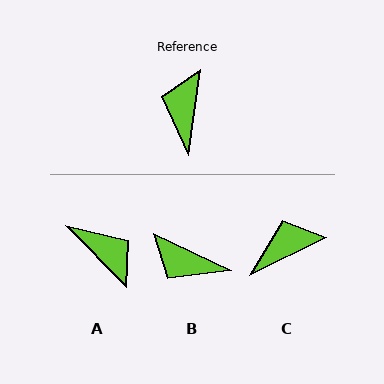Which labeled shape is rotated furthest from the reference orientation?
A, about 128 degrees away.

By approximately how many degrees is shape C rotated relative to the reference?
Approximately 56 degrees clockwise.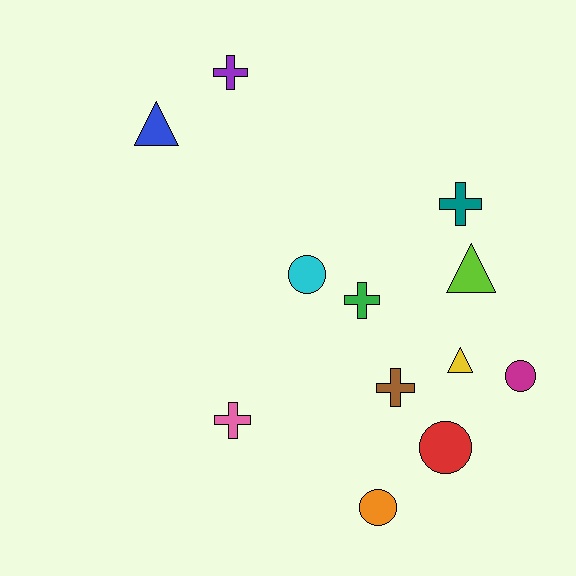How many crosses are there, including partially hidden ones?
There are 5 crosses.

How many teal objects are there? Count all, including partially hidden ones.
There is 1 teal object.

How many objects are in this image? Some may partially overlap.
There are 12 objects.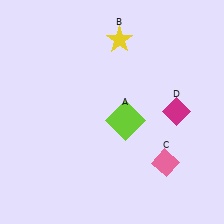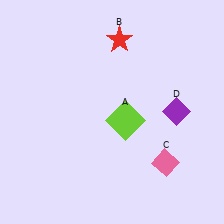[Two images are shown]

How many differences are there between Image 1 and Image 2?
There are 2 differences between the two images.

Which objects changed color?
B changed from yellow to red. D changed from magenta to purple.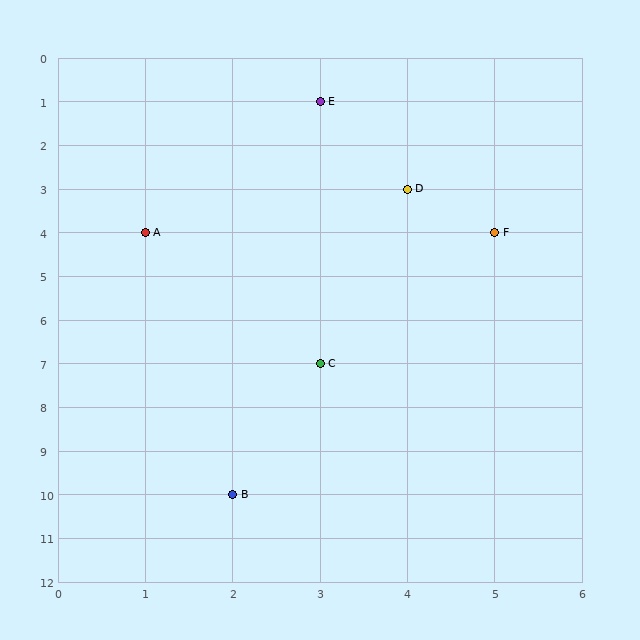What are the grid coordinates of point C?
Point C is at grid coordinates (3, 7).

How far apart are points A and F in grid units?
Points A and F are 4 columns apart.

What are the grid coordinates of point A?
Point A is at grid coordinates (1, 4).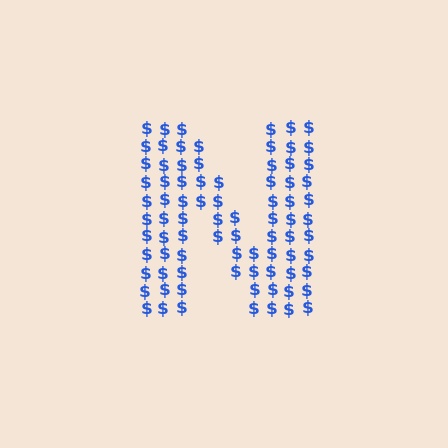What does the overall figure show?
The overall figure shows the letter N.